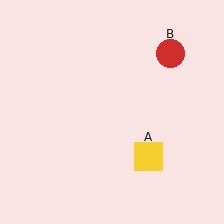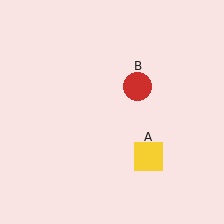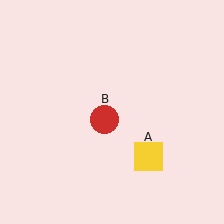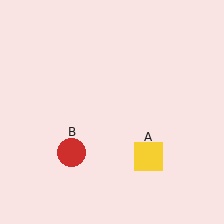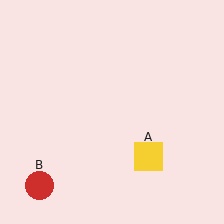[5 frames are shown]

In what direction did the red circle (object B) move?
The red circle (object B) moved down and to the left.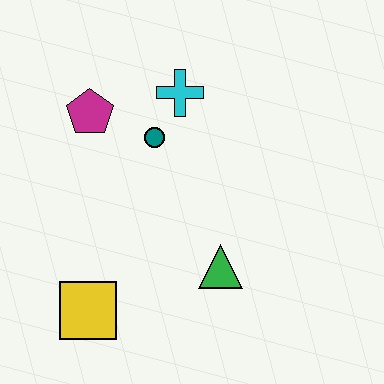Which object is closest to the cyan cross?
The teal circle is closest to the cyan cross.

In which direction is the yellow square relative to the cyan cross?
The yellow square is below the cyan cross.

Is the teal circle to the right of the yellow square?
Yes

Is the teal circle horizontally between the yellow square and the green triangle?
Yes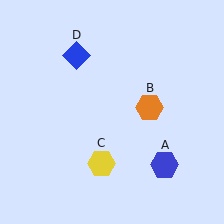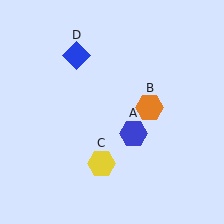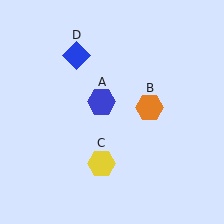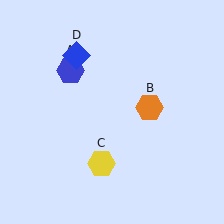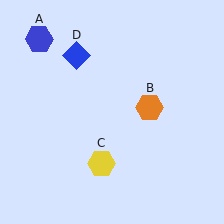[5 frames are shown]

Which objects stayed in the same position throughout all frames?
Orange hexagon (object B) and yellow hexagon (object C) and blue diamond (object D) remained stationary.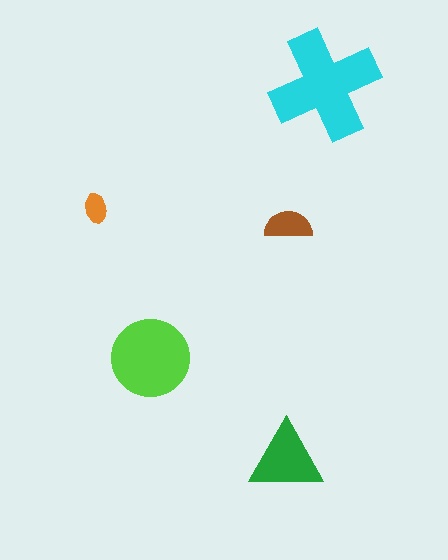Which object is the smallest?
The orange ellipse.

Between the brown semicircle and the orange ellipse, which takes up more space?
The brown semicircle.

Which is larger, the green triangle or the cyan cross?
The cyan cross.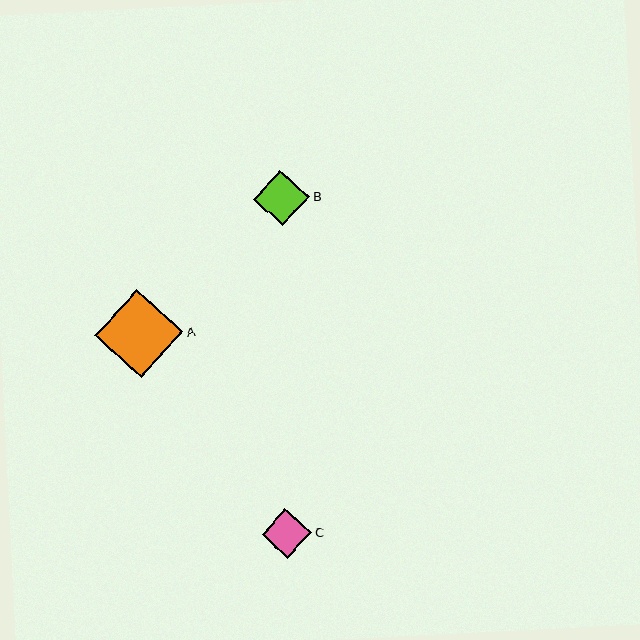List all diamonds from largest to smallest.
From largest to smallest: A, B, C.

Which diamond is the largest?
Diamond A is the largest with a size of approximately 88 pixels.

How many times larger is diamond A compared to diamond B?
Diamond A is approximately 1.6 times the size of diamond B.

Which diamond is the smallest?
Diamond C is the smallest with a size of approximately 50 pixels.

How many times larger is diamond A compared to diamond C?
Diamond A is approximately 1.8 times the size of diamond C.